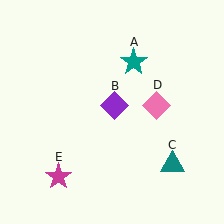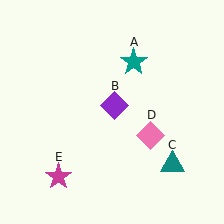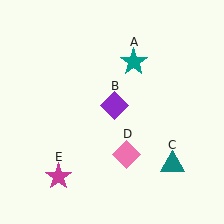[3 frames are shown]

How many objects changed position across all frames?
1 object changed position: pink diamond (object D).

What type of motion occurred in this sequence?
The pink diamond (object D) rotated clockwise around the center of the scene.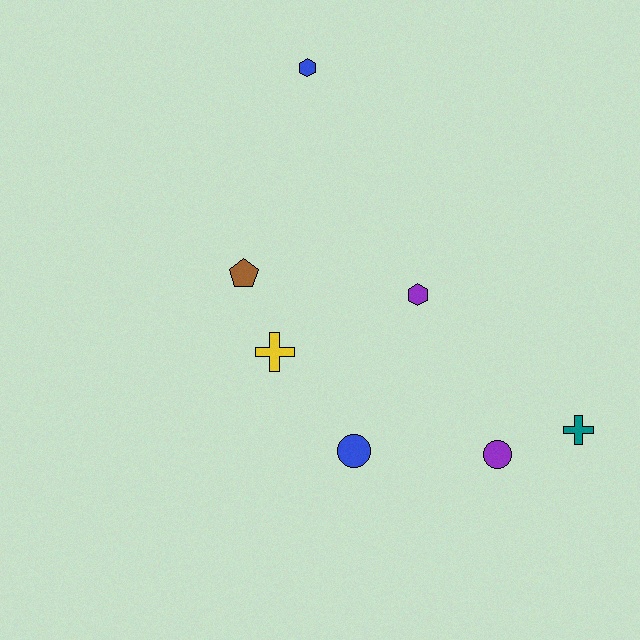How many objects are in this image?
There are 7 objects.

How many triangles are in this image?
There are no triangles.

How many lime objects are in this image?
There are no lime objects.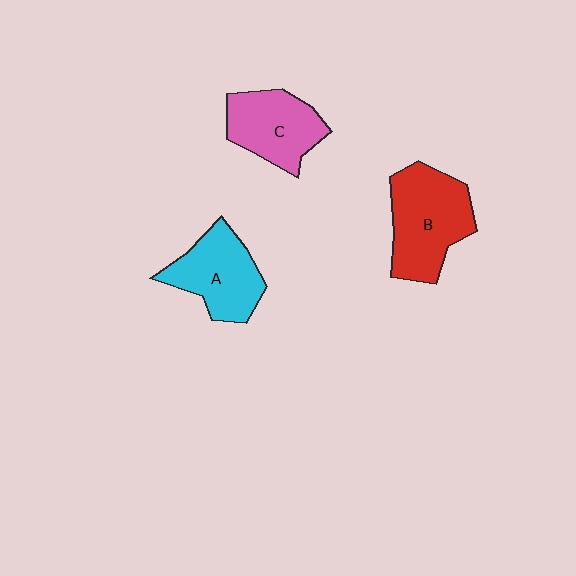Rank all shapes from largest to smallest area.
From largest to smallest: B (red), A (cyan), C (pink).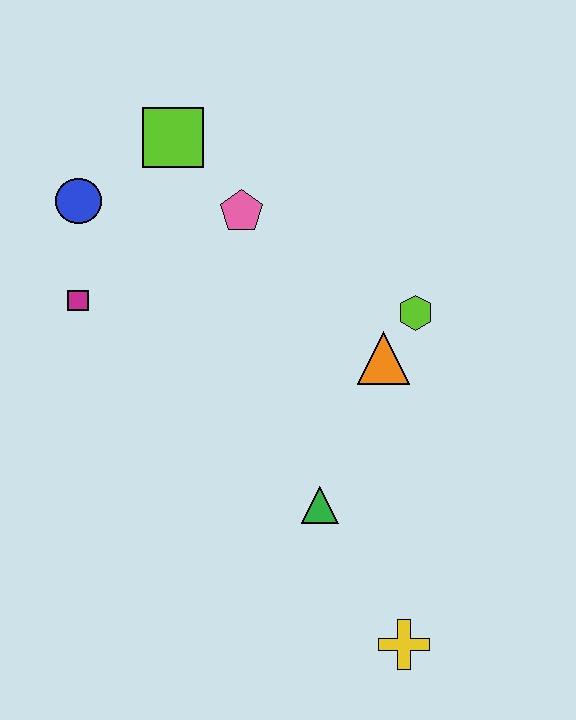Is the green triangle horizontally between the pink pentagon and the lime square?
No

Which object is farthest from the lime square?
The yellow cross is farthest from the lime square.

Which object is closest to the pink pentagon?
The lime square is closest to the pink pentagon.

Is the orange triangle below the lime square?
Yes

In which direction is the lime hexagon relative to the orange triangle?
The lime hexagon is above the orange triangle.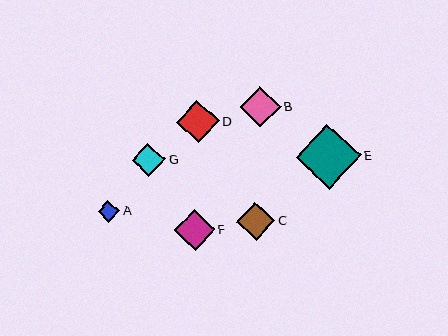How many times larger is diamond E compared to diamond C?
Diamond E is approximately 1.7 times the size of diamond C.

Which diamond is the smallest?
Diamond A is the smallest with a size of approximately 22 pixels.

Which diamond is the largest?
Diamond E is the largest with a size of approximately 65 pixels.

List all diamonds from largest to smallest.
From largest to smallest: E, D, F, B, C, G, A.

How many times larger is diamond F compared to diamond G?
Diamond F is approximately 1.2 times the size of diamond G.